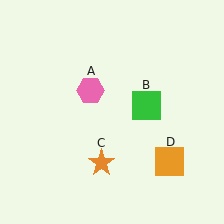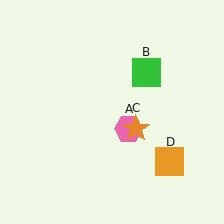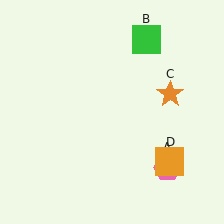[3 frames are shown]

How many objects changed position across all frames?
3 objects changed position: pink hexagon (object A), green square (object B), orange star (object C).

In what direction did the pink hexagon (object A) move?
The pink hexagon (object A) moved down and to the right.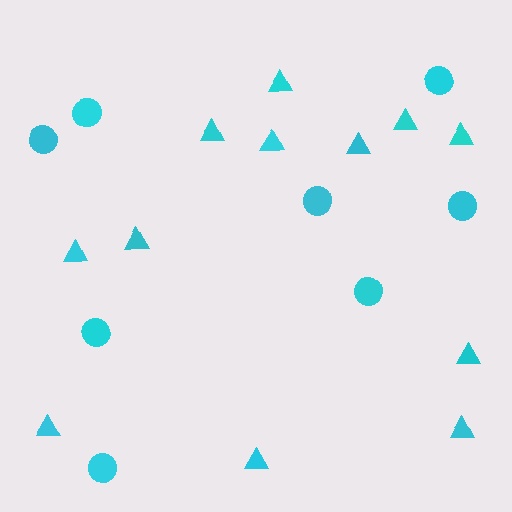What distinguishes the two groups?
There are 2 groups: one group of circles (8) and one group of triangles (12).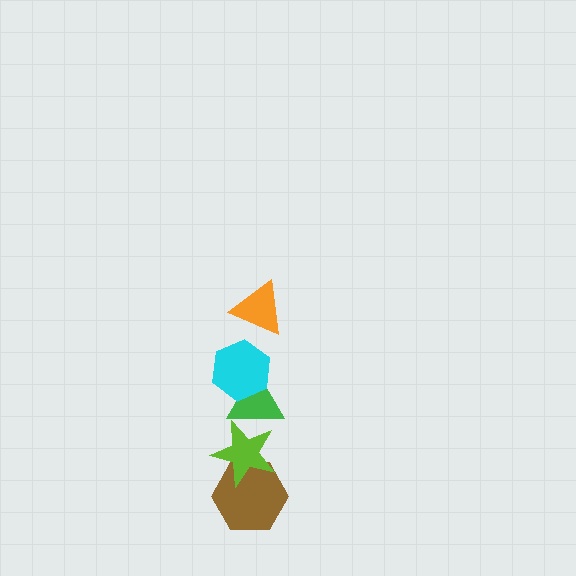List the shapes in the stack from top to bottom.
From top to bottom: the orange triangle, the cyan hexagon, the green triangle, the lime star, the brown hexagon.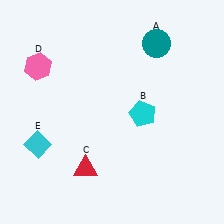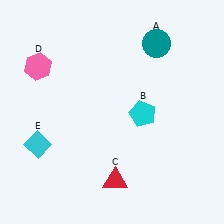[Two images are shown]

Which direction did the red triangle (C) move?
The red triangle (C) moved right.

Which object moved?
The red triangle (C) moved right.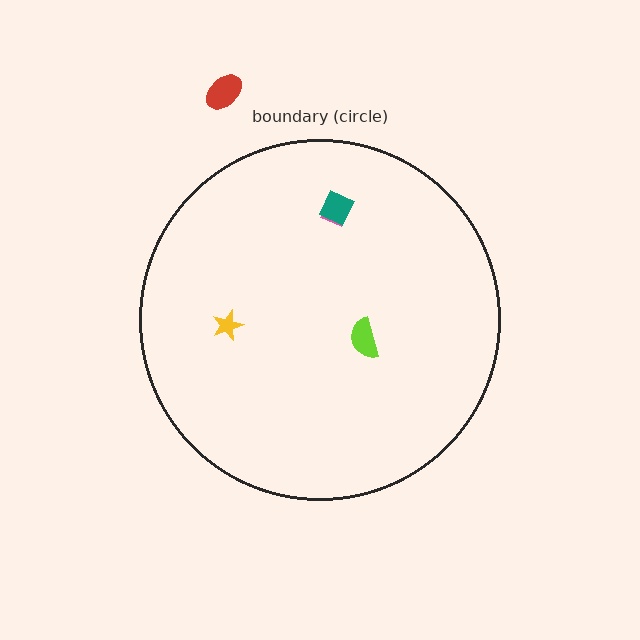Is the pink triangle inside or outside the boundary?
Inside.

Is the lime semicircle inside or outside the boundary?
Inside.